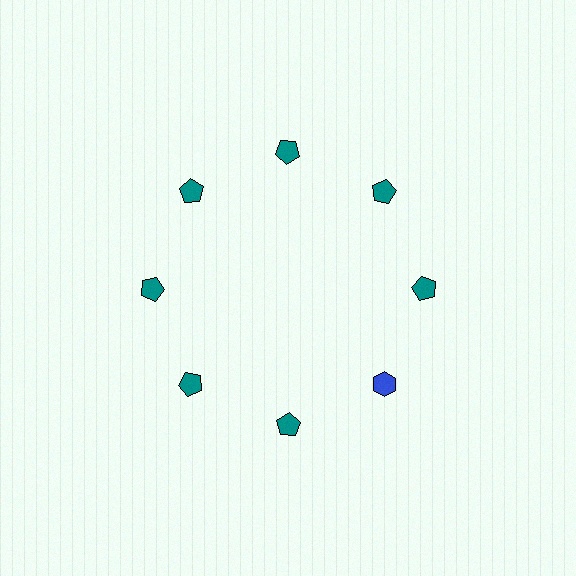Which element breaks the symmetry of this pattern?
The blue hexagon at roughly the 4 o'clock position breaks the symmetry. All other shapes are teal pentagons.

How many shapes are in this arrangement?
There are 8 shapes arranged in a ring pattern.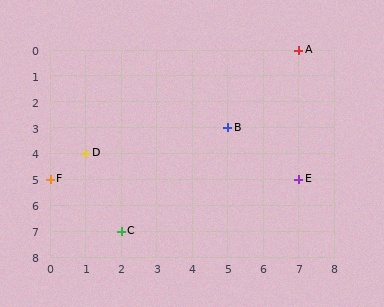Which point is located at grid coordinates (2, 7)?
Point C is at (2, 7).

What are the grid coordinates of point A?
Point A is at grid coordinates (7, 0).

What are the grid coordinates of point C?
Point C is at grid coordinates (2, 7).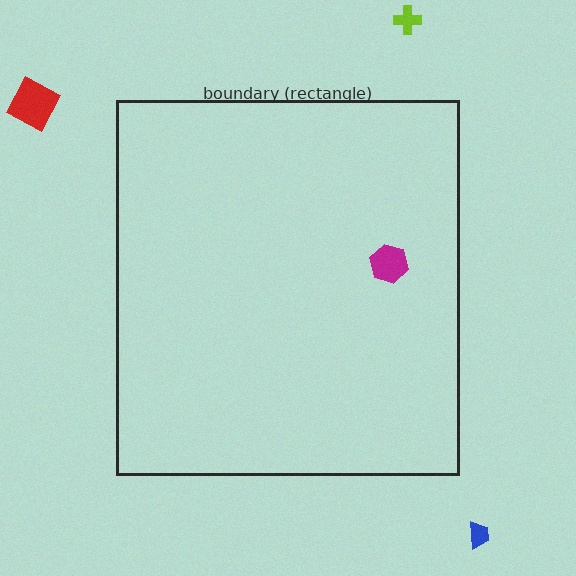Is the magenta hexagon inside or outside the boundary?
Inside.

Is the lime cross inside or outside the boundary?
Outside.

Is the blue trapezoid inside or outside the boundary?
Outside.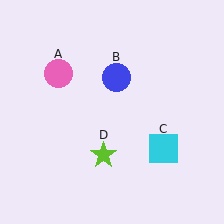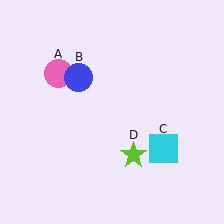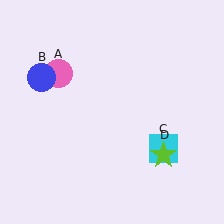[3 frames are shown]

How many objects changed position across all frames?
2 objects changed position: blue circle (object B), lime star (object D).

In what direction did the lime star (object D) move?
The lime star (object D) moved right.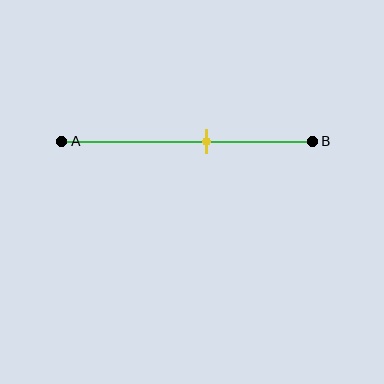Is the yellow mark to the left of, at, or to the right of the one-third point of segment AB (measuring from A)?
The yellow mark is to the right of the one-third point of segment AB.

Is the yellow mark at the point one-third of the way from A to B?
No, the mark is at about 60% from A, not at the 33% one-third point.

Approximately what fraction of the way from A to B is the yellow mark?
The yellow mark is approximately 60% of the way from A to B.